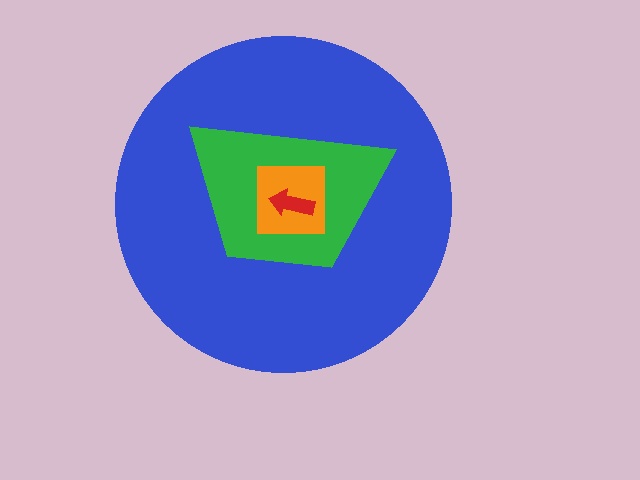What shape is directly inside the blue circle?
The green trapezoid.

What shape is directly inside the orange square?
The red arrow.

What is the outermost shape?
The blue circle.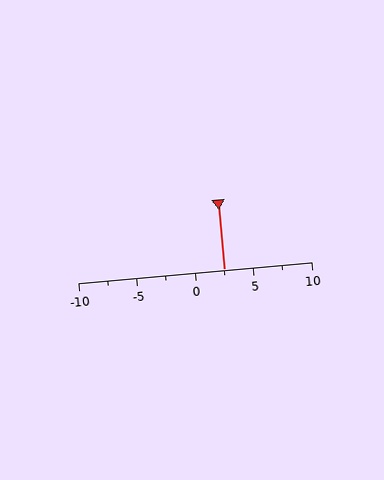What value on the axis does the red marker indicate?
The marker indicates approximately 2.5.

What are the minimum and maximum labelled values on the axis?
The axis runs from -10 to 10.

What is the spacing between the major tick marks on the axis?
The major ticks are spaced 5 apart.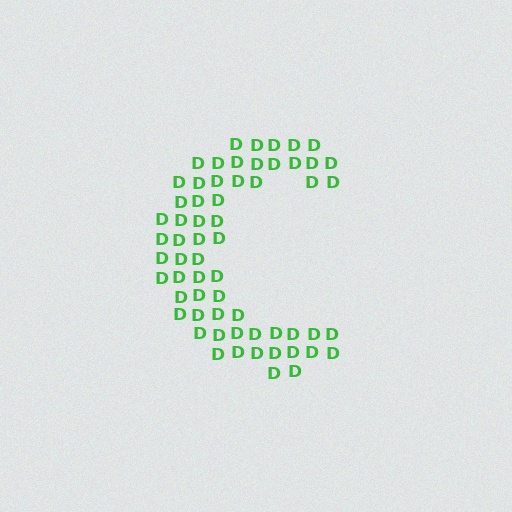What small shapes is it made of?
It is made of small letter D's.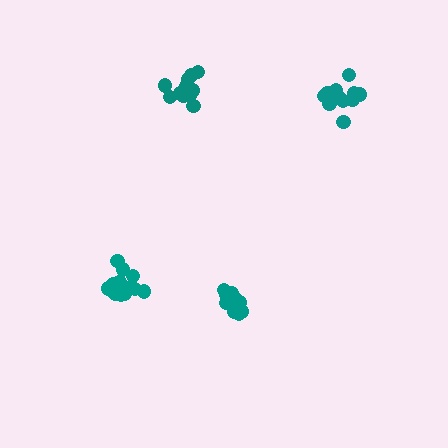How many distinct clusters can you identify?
There are 4 distinct clusters.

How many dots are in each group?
Group 1: 13 dots, Group 2: 15 dots, Group 3: 13 dots, Group 4: 11 dots (52 total).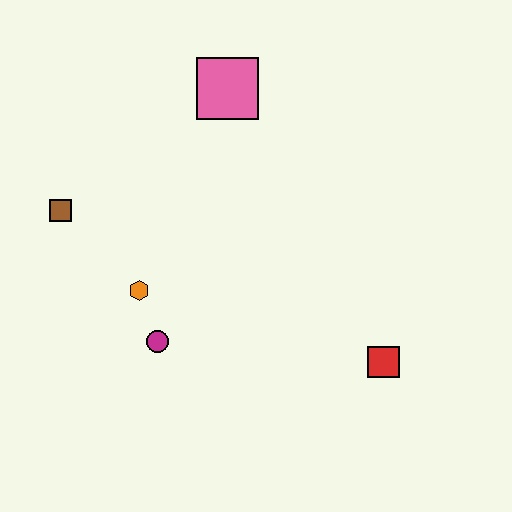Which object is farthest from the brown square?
The red square is farthest from the brown square.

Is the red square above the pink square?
No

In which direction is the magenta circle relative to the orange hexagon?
The magenta circle is below the orange hexagon.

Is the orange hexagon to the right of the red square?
No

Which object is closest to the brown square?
The orange hexagon is closest to the brown square.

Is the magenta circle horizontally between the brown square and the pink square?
Yes